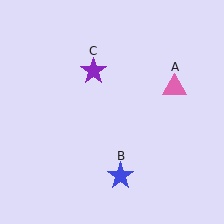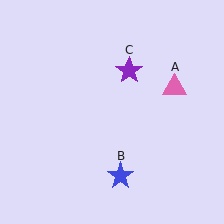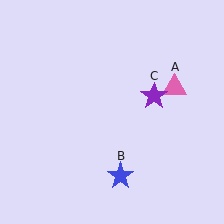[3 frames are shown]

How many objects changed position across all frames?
1 object changed position: purple star (object C).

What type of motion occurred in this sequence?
The purple star (object C) rotated clockwise around the center of the scene.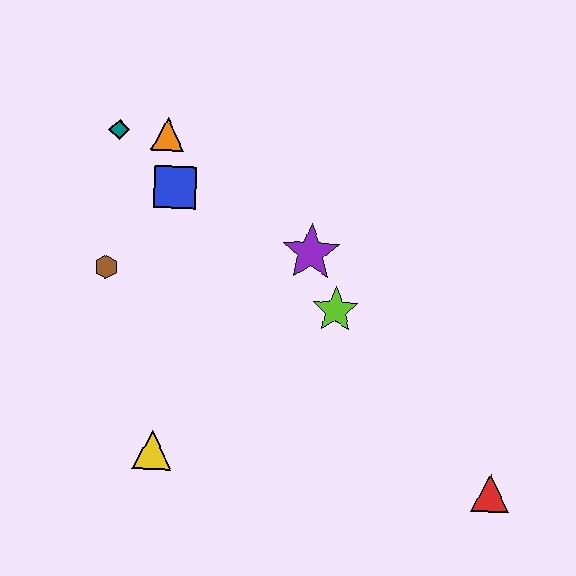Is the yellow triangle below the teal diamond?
Yes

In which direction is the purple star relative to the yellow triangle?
The purple star is above the yellow triangle.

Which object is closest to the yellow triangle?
The brown hexagon is closest to the yellow triangle.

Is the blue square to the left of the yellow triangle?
No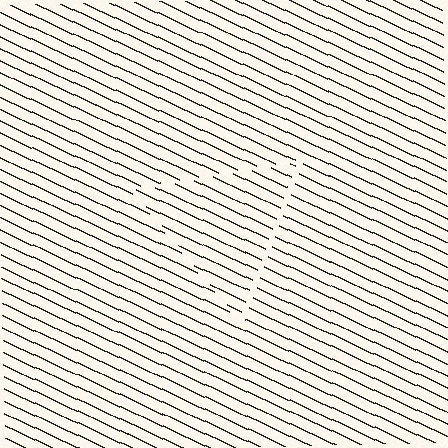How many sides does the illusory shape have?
3 sides — the line-ends trace a triangle.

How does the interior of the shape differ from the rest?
The interior of the shape contains the same grating, shifted by half a period — the contour is defined by the phase discontinuity where line-ends from the inner and outer gratings abut.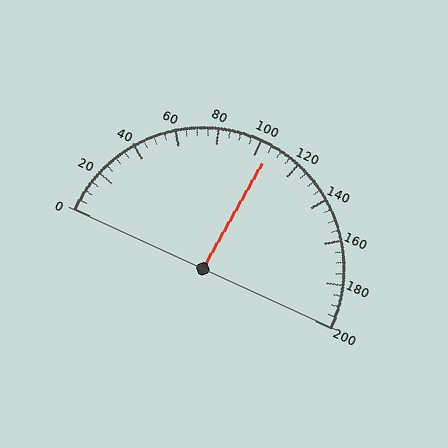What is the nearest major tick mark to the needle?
The nearest major tick mark is 100.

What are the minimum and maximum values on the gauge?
The gauge ranges from 0 to 200.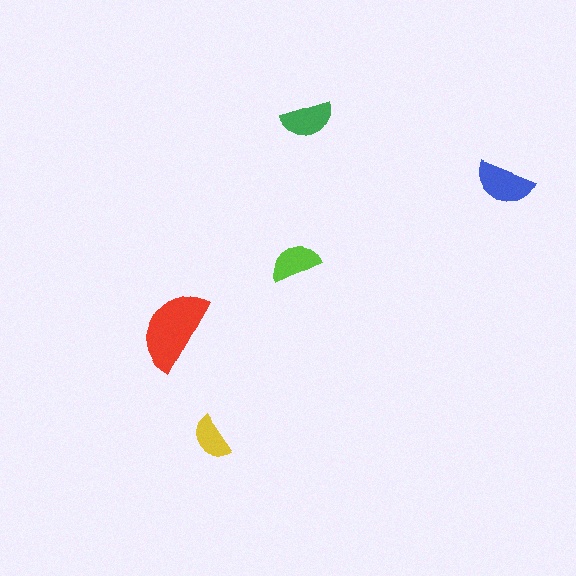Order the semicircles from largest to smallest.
the red one, the blue one, the green one, the lime one, the yellow one.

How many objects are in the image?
There are 5 objects in the image.